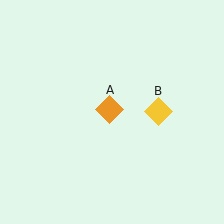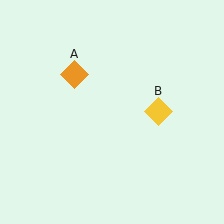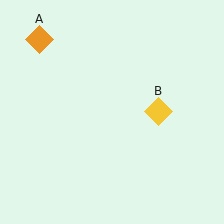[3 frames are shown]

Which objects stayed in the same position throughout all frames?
Yellow diamond (object B) remained stationary.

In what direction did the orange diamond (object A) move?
The orange diamond (object A) moved up and to the left.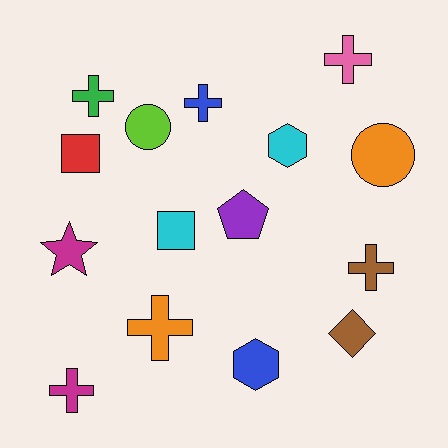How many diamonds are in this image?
There is 1 diamond.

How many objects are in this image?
There are 15 objects.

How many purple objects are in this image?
There is 1 purple object.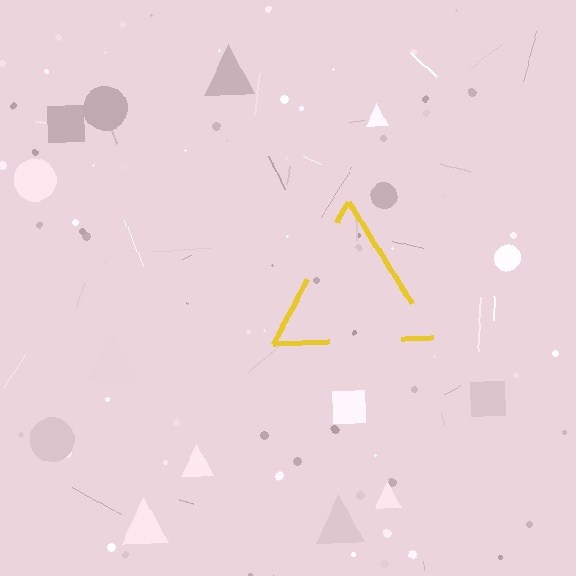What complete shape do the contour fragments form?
The contour fragments form a triangle.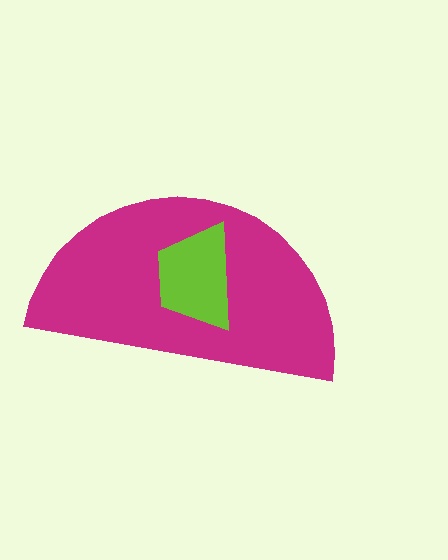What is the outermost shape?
The magenta semicircle.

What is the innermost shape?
The lime trapezoid.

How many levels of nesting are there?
2.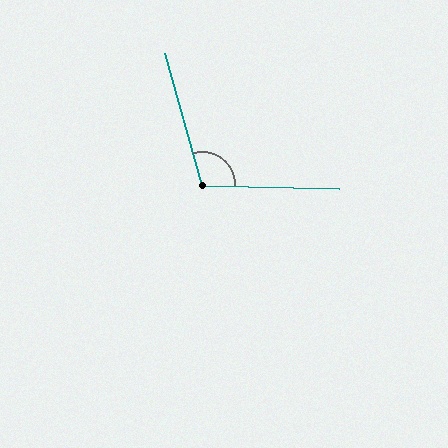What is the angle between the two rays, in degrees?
Approximately 107 degrees.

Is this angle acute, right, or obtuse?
It is obtuse.